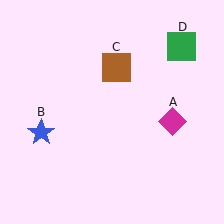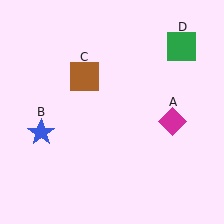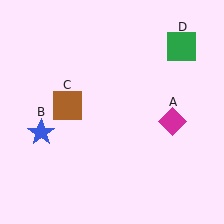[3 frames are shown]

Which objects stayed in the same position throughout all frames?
Magenta diamond (object A) and blue star (object B) and green square (object D) remained stationary.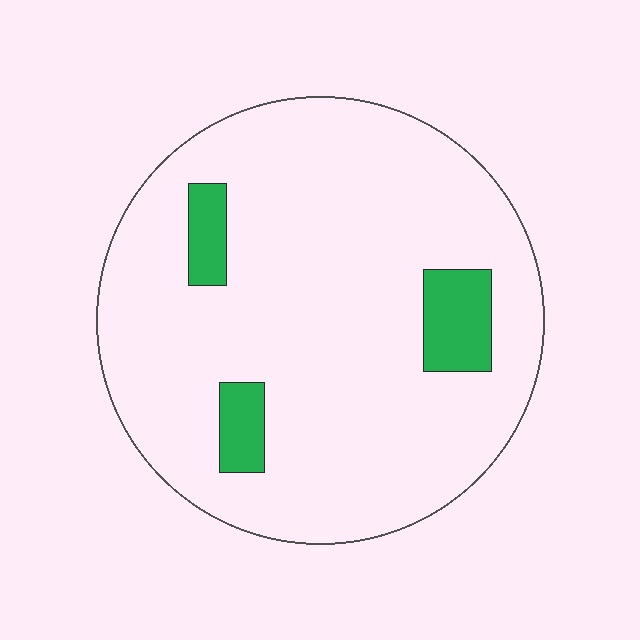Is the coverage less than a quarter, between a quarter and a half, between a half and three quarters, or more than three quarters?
Less than a quarter.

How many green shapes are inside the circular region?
3.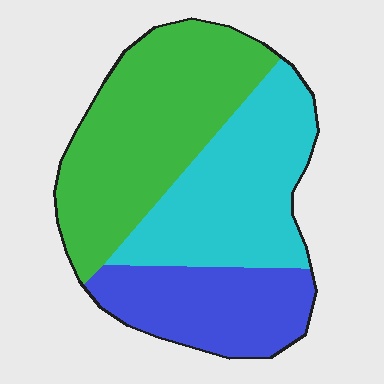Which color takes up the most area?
Green, at roughly 40%.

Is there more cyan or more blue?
Cyan.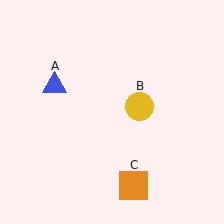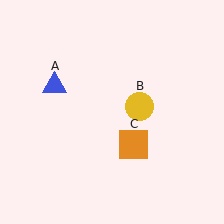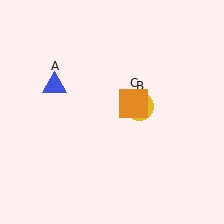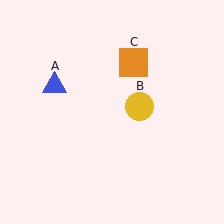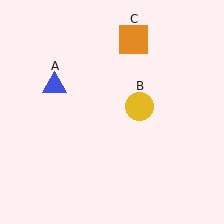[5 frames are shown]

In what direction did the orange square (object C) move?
The orange square (object C) moved up.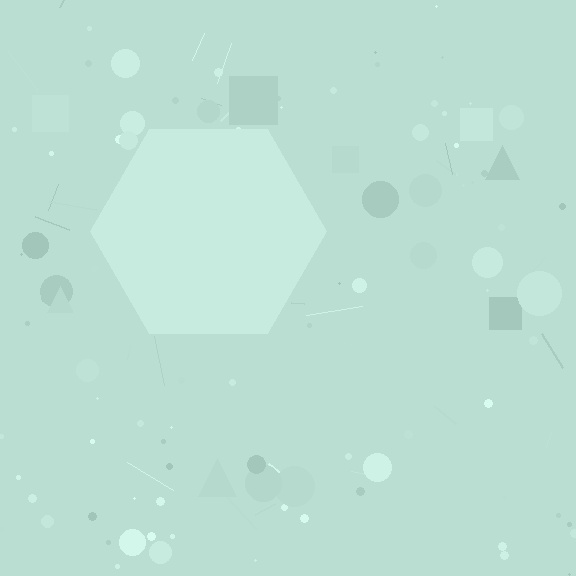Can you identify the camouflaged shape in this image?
The camouflaged shape is a hexagon.